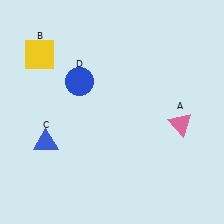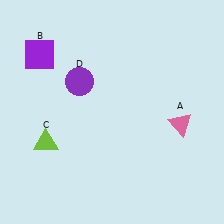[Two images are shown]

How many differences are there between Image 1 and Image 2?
There are 3 differences between the two images.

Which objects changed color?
B changed from yellow to purple. C changed from blue to lime. D changed from blue to purple.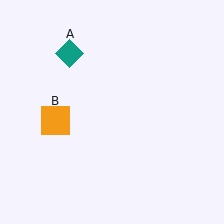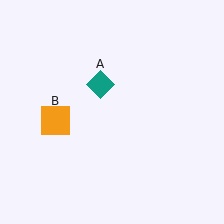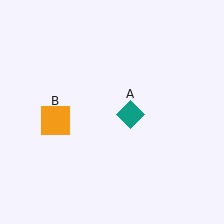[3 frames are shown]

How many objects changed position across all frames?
1 object changed position: teal diamond (object A).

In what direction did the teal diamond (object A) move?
The teal diamond (object A) moved down and to the right.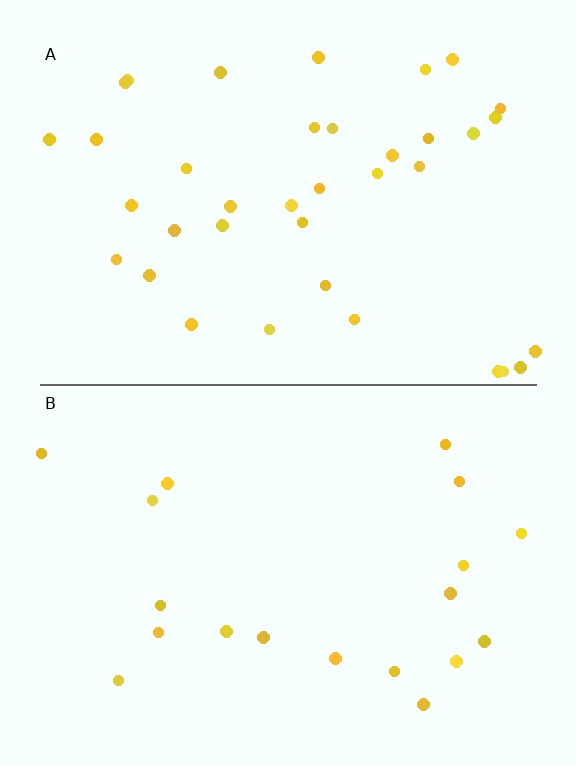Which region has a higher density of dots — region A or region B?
A (the top).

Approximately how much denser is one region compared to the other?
Approximately 1.9× — region A over region B.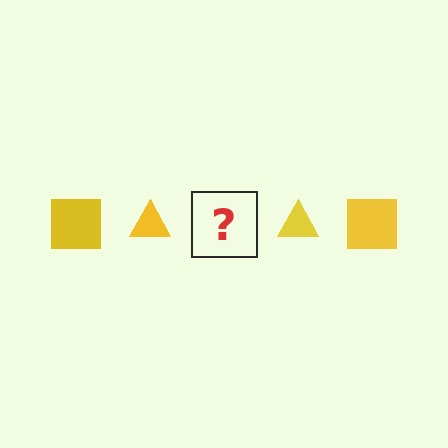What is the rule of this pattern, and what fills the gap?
The rule is that the pattern cycles through square, triangle shapes in yellow. The gap should be filled with a yellow square.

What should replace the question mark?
The question mark should be replaced with a yellow square.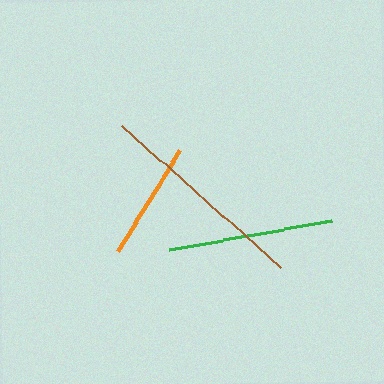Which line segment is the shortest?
The orange line is the shortest at approximately 119 pixels.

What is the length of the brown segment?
The brown segment is approximately 213 pixels long.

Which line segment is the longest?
The brown line is the longest at approximately 213 pixels.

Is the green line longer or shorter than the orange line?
The green line is longer than the orange line.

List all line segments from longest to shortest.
From longest to shortest: brown, green, orange.